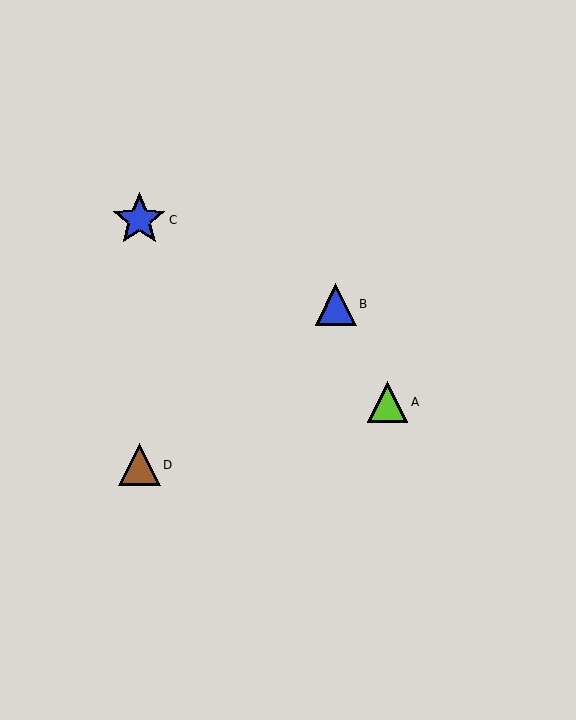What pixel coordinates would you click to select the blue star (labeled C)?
Click at (139, 220) to select the blue star C.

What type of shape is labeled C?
Shape C is a blue star.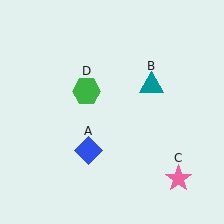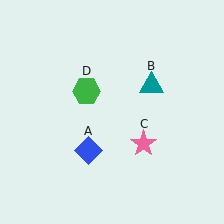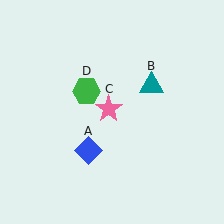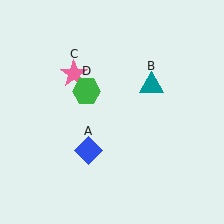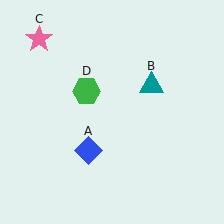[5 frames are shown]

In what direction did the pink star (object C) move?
The pink star (object C) moved up and to the left.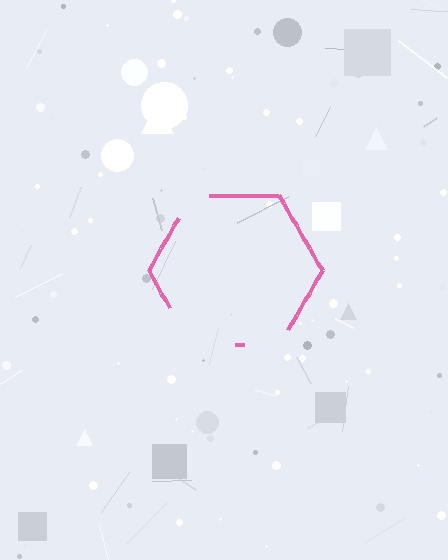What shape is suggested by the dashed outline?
The dashed outline suggests a hexagon.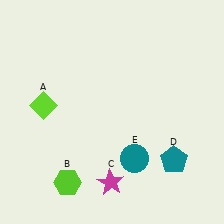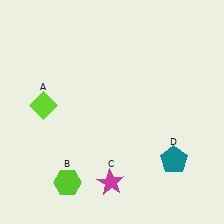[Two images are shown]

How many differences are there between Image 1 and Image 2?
There is 1 difference between the two images.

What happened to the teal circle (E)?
The teal circle (E) was removed in Image 2. It was in the bottom-right area of Image 1.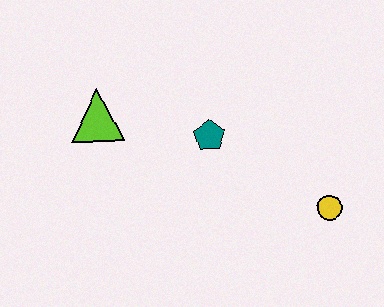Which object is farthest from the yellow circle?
The lime triangle is farthest from the yellow circle.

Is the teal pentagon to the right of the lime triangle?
Yes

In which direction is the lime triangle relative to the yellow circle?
The lime triangle is to the left of the yellow circle.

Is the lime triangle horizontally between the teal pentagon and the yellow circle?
No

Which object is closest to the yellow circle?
The teal pentagon is closest to the yellow circle.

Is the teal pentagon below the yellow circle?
No